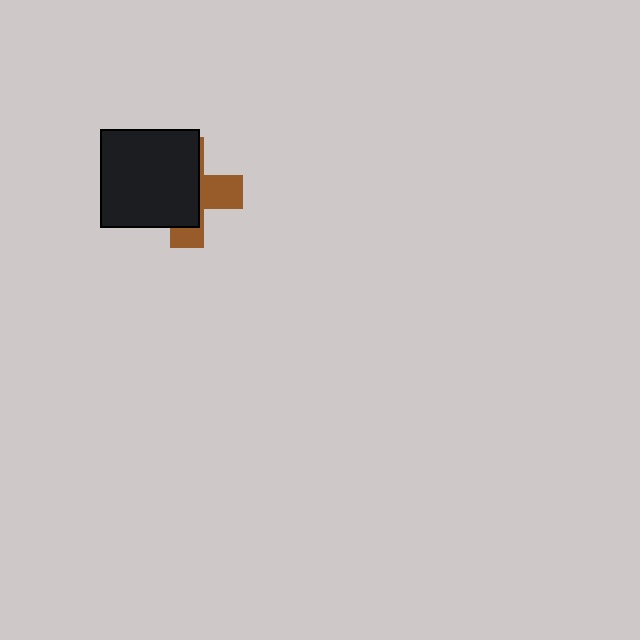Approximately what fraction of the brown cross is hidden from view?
Roughly 62% of the brown cross is hidden behind the black square.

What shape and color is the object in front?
The object in front is a black square.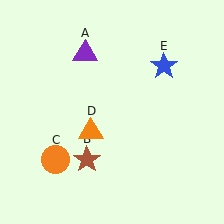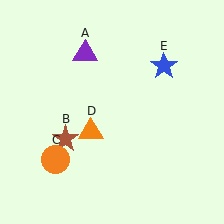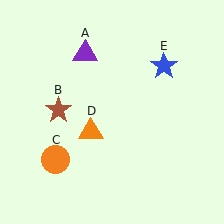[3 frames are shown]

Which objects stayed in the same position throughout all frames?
Purple triangle (object A) and orange circle (object C) and orange triangle (object D) and blue star (object E) remained stationary.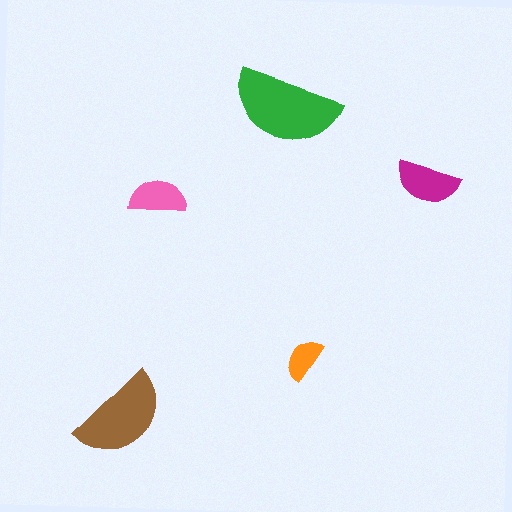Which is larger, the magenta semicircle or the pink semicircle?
The magenta one.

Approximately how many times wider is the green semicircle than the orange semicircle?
About 2.5 times wider.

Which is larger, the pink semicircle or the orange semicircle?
The pink one.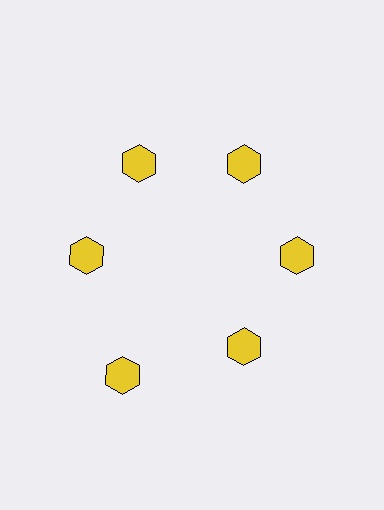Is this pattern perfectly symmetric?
No. The 6 yellow hexagons are arranged in a ring, but one element near the 7 o'clock position is pushed outward from the center, breaking the 6-fold rotational symmetry.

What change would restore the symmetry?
The symmetry would be restored by moving it inward, back onto the ring so that all 6 hexagons sit at equal angles and equal distance from the center.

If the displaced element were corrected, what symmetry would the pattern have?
It would have 6-fold rotational symmetry — the pattern would map onto itself every 60 degrees.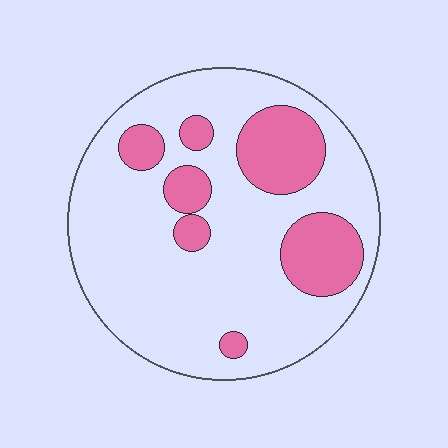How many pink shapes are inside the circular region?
7.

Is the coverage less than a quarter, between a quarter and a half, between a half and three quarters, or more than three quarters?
Less than a quarter.